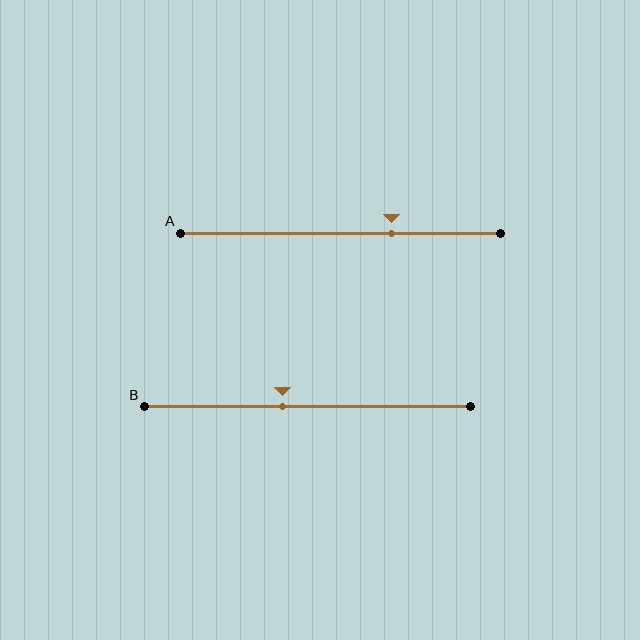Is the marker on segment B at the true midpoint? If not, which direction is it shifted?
No, the marker on segment B is shifted to the left by about 8% of the segment length.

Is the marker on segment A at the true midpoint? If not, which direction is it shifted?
No, the marker on segment A is shifted to the right by about 16% of the segment length.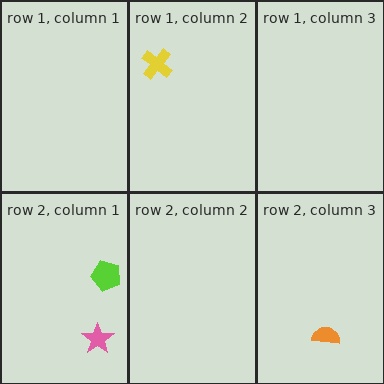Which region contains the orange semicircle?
The row 2, column 3 region.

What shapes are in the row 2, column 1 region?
The pink star, the lime pentagon.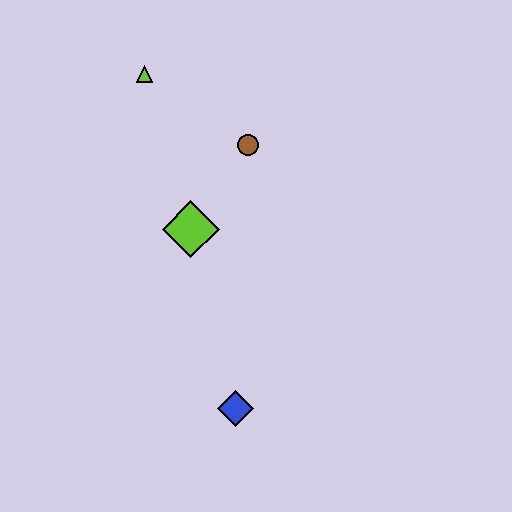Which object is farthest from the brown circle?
The blue diamond is farthest from the brown circle.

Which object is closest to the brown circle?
The lime diamond is closest to the brown circle.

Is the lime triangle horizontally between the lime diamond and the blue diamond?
No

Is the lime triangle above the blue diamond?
Yes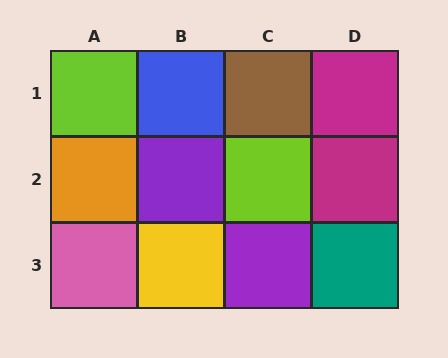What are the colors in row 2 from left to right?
Orange, purple, lime, magenta.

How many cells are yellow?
1 cell is yellow.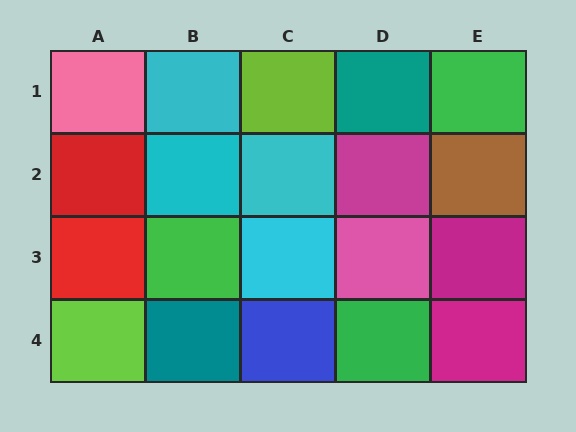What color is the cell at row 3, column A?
Red.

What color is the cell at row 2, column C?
Cyan.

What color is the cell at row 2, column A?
Red.